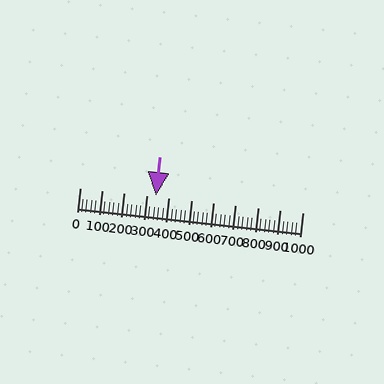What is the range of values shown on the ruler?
The ruler shows values from 0 to 1000.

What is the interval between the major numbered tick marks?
The major tick marks are spaced 100 units apart.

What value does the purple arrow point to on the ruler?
The purple arrow points to approximately 340.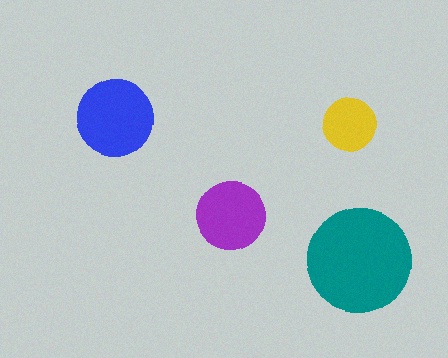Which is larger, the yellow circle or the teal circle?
The teal one.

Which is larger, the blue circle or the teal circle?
The teal one.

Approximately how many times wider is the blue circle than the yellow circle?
About 1.5 times wider.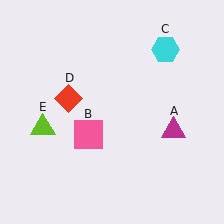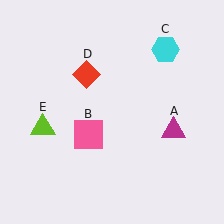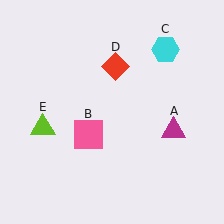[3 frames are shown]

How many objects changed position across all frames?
1 object changed position: red diamond (object D).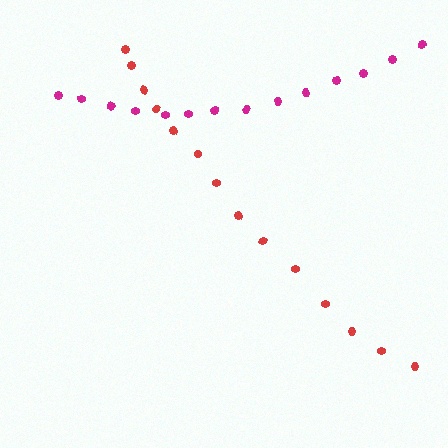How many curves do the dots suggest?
There are 2 distinct paths.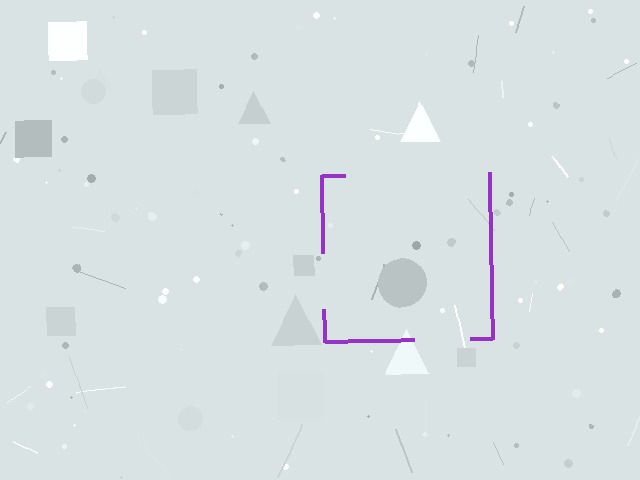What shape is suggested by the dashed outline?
The dashed outline suggests a square.